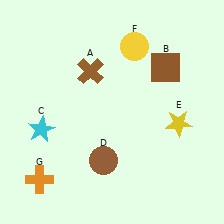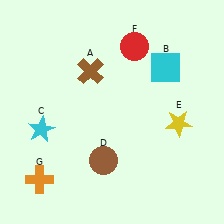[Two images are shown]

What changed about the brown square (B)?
In Image 1, B is brown. In Image 2, it changed to cyan.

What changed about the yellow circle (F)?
In Image 1, F is yellow. In Image 2, it changed to red.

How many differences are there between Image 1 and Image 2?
There are 2 differences between the two images.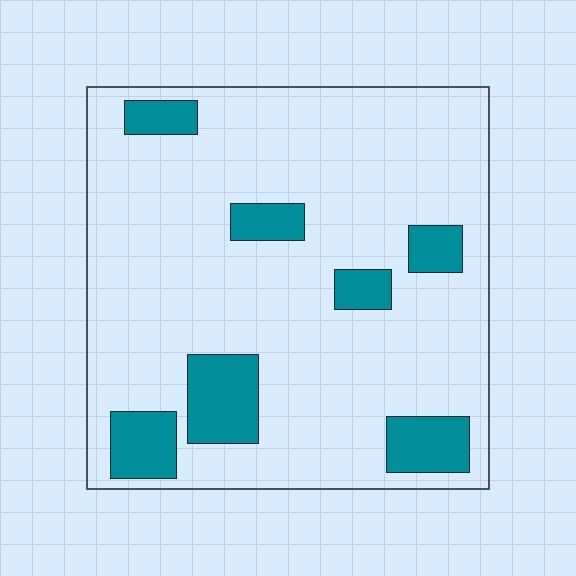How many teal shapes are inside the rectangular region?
7.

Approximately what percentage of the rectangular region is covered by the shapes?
Approximately 15%.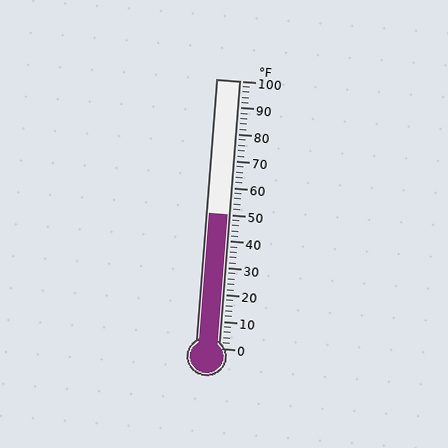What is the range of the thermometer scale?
The thermometer scale ranges from 0°F to 100°F.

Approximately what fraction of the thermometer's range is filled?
The thermometer is filled to approximately 50% of its range.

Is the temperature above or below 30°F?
The temperature is above 30°F.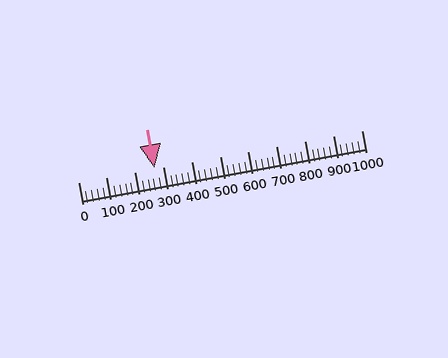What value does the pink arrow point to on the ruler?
The pink arrow points to approximately 269.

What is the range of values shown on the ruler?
The ruler shows values from 0 to 1000.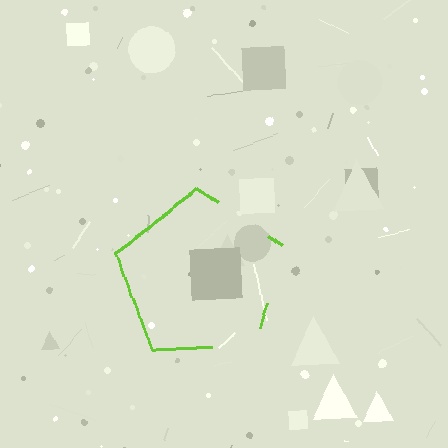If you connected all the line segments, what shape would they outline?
They would outline a pentagon.